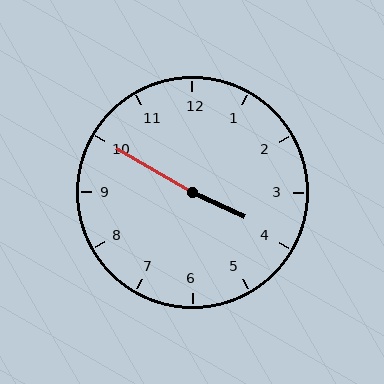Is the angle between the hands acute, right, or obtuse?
It is obtuse.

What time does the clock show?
3:50.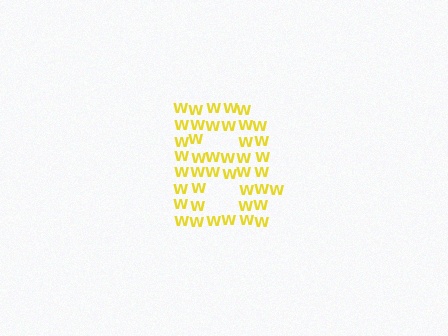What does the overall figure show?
The overall figure shows the letter B.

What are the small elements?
The small elements are letter W's.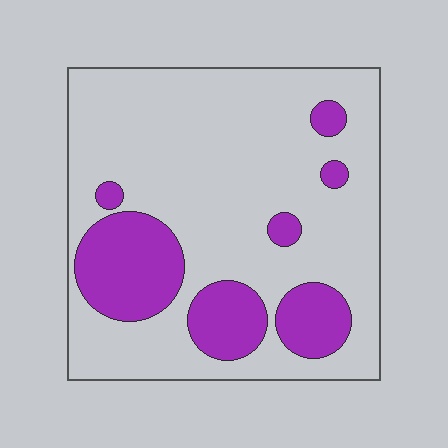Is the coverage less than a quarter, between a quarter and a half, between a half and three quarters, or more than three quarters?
Less than a quarter.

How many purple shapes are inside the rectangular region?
7.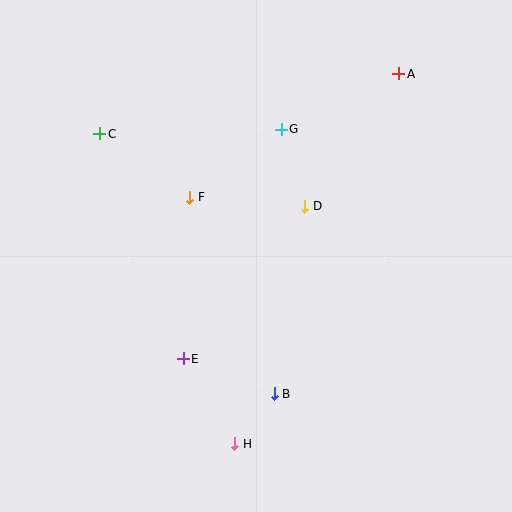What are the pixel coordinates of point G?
Point G is at (281, 129).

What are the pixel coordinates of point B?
Point B is at (274, 394).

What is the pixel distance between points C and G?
The distance between C and G is 181 pixels.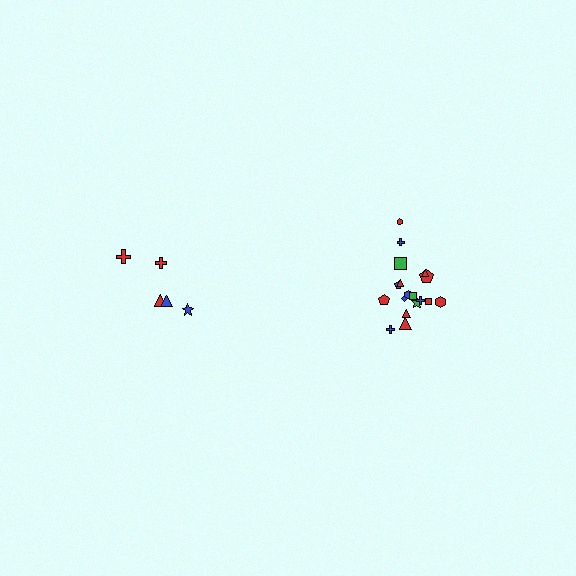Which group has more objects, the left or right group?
The right group.